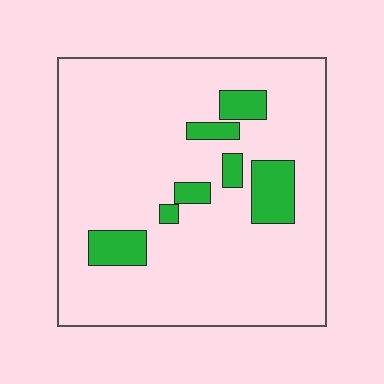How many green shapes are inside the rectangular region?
7.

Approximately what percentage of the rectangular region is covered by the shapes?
Approximately 15%.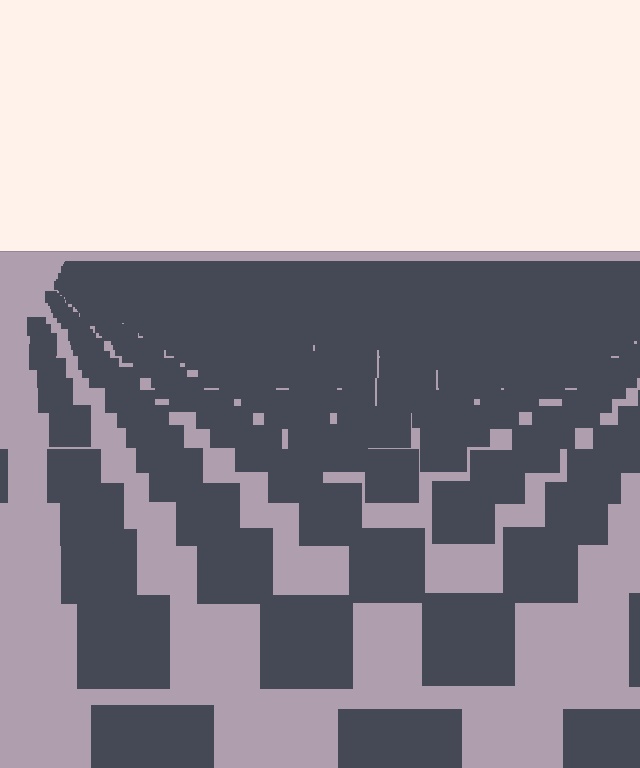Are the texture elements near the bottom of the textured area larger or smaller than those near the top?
Larger. Near the bottom, elements are closer to the viewer and appear at a bigger on-screen size.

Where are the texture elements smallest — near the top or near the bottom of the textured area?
Near the top.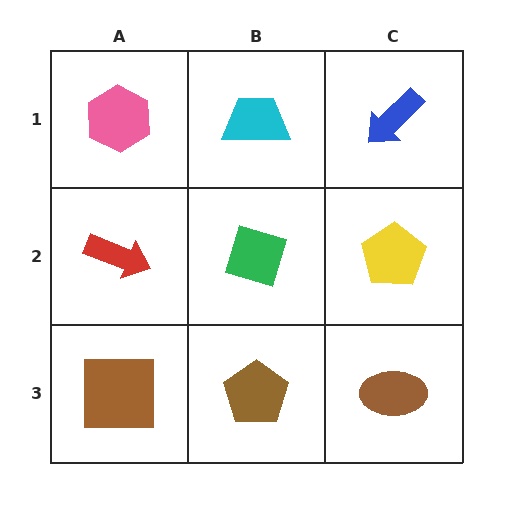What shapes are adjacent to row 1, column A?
A red arrow (row 2, column A), a cyan trapezoid (row 1, column B).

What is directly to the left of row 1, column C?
A cyan trapezoid.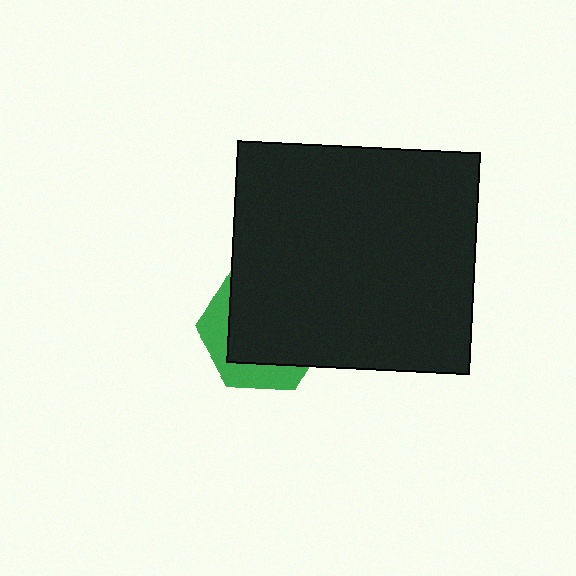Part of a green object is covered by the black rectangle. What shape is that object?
It is a hexagon.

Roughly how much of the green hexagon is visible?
A small part of it is visible (roughly 30%).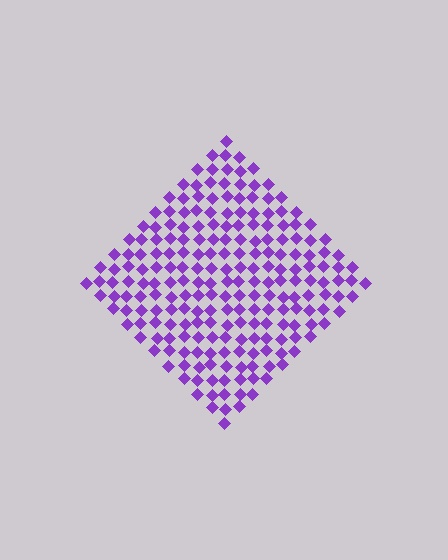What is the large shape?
The large shape is a diamond.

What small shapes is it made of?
It is made of small diamonds.